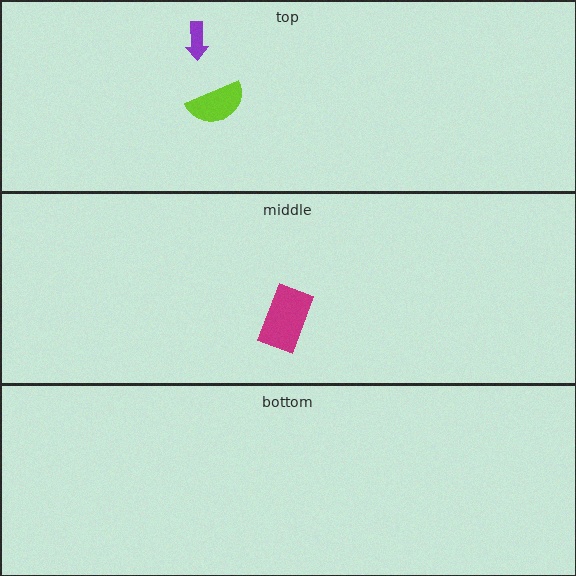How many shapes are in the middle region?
1.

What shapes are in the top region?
The purple arrow, the lime semicircle.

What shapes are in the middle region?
The magenta rectangle.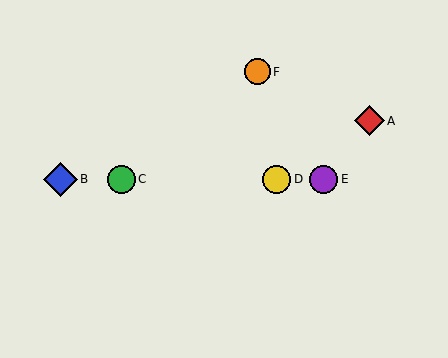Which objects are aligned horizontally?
Objects B, C, D, E are aligned horizontally.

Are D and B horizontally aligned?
Yes, both are at y≈179.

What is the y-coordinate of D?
Object D is at y≈179.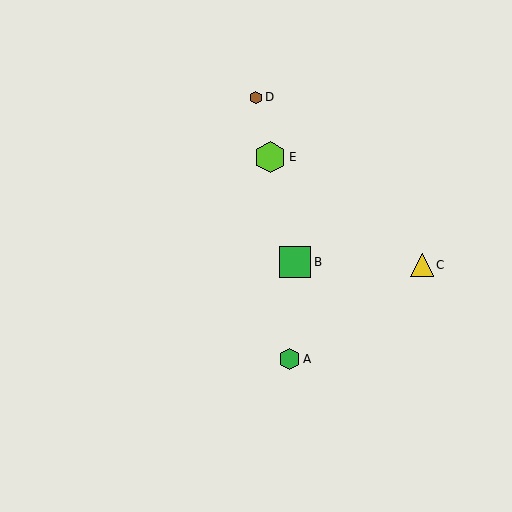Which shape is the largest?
The lime hexagon (labeled E) is the largest.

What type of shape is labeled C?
Shape C is a yellow triangle.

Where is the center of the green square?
The center of the green square is at (295, 262).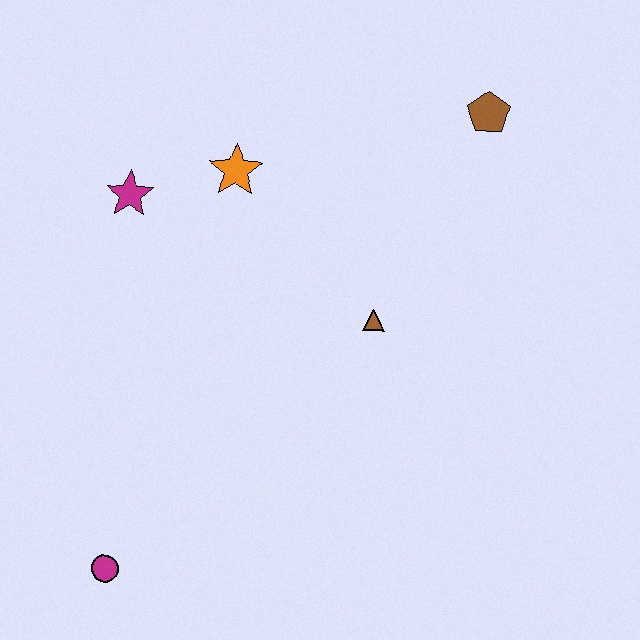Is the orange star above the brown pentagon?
No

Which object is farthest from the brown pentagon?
The magenta circle is farthest from the brown pentagon.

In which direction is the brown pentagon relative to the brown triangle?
The brown pentagon is above the brown triangle.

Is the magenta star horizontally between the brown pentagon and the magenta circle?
Yes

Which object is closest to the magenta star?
The orange star is closest to the magenta star.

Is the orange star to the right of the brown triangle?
No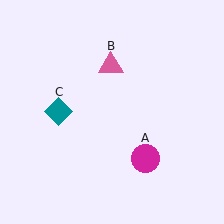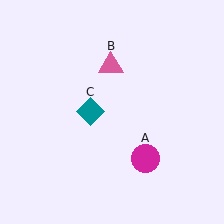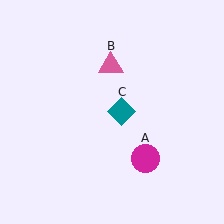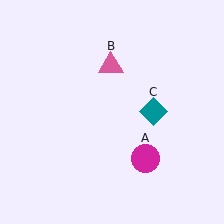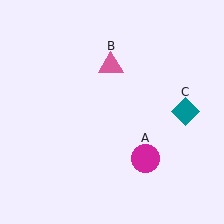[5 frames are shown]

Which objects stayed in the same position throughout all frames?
Magenta circle (object A) and pink triangle (object B) remained stationary.